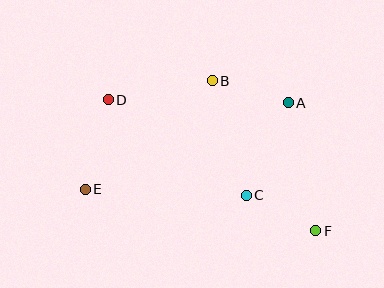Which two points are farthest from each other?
Points D and F are farthest from each other.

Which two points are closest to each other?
Points C and F are closest to each other.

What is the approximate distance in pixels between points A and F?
The distance between A and F is approximately 131 pixels.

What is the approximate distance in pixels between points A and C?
The distance between A and C is approximately 102 pixels.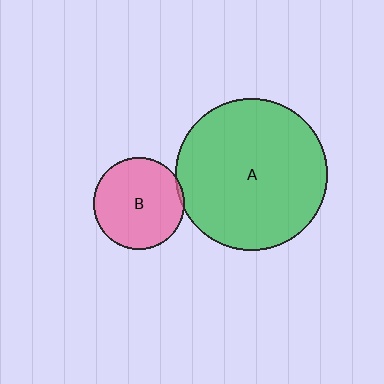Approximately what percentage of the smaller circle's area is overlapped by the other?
Approximately 5%.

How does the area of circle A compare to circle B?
Approximately 2.8 times.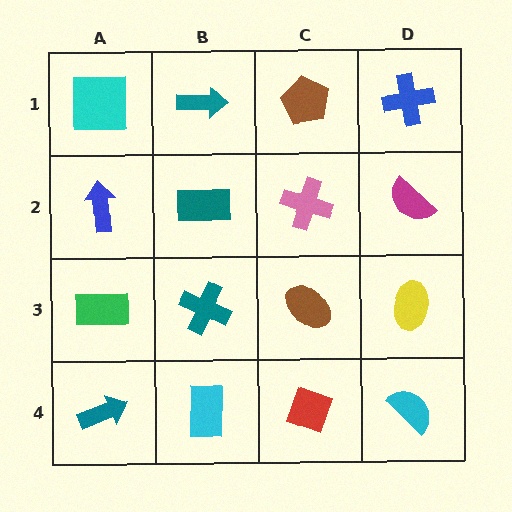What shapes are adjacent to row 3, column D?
A magenta semicircle (row 2, column D), a cyan semicircle (row 4, column D), a brown ellipse (row 3, column C).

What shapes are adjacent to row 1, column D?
A magenta semicircle (row 2, column D), a brown pentagon (row 1, column C).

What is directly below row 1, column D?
A magenta semicircle.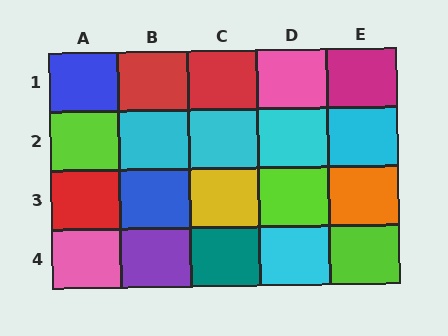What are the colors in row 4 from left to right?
Pink, purple, teal, cyan, lime.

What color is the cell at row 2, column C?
Cyan.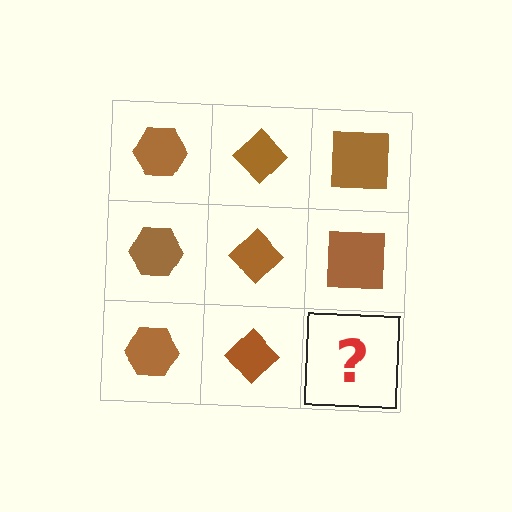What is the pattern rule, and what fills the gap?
The rule is that each column has a consistent shape. The gap should be filled with a brown square.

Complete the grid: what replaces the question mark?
The question mark should be replaced with a brown square.